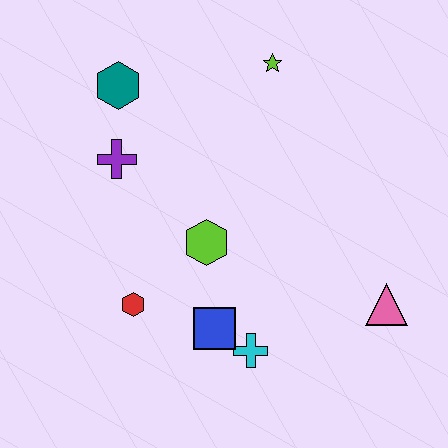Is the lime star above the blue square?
Yes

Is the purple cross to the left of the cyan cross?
Yes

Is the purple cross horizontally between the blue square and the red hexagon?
No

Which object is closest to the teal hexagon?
The purple cross is closest to the teal hexagon.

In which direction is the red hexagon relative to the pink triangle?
The red hexagon is to the left of the pink triangle.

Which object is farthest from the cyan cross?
The teal hexagon is farthest from the cyan cross.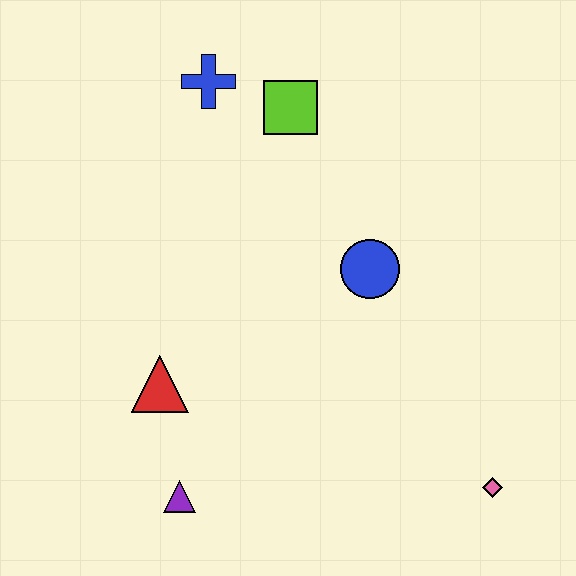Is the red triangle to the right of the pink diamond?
No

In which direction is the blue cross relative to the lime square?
The blue cross is to the left of the lime square.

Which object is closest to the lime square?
The blue cross is closest to the lime square.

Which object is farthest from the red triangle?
The pink diamond is farthest from the red triangle.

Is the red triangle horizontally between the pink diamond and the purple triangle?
No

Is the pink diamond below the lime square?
Yes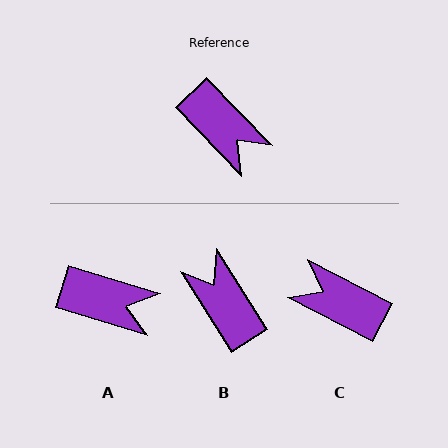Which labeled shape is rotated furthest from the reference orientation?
B, about 168 degrees away.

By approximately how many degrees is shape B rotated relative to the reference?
Approximately 168 degrees counter-clockwise.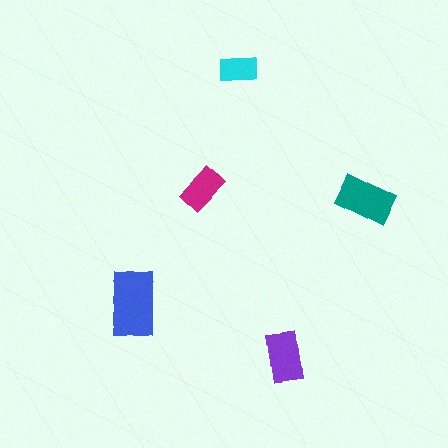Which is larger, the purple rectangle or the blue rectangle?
The blue one.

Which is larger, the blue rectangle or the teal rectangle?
The blue one.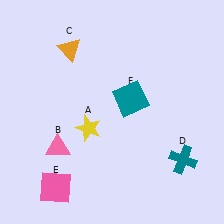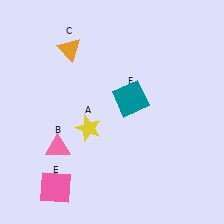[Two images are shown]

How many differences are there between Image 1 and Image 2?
There is 1 difference between the two images.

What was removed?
The teal cross (D) was removed in Image 2.